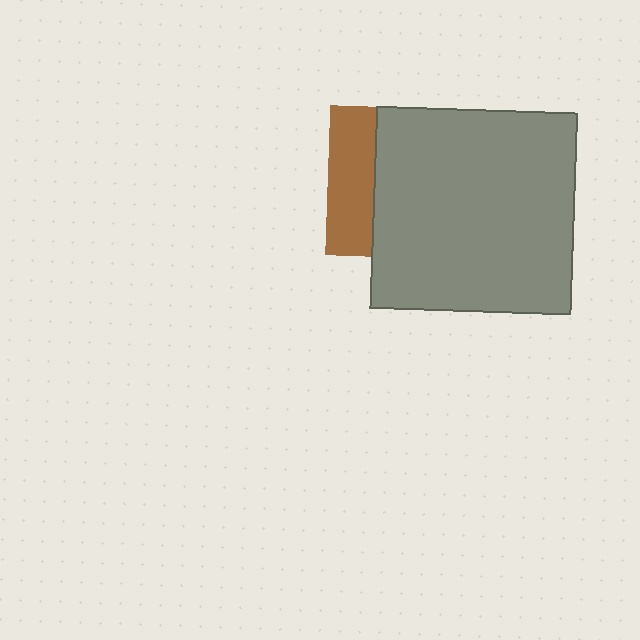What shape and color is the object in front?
The object in front is a gray square.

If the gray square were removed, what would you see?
You would see the complete brown square.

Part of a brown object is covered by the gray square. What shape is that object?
It is a square.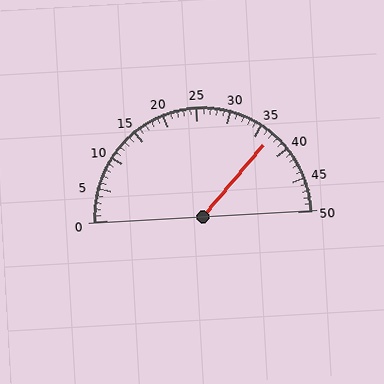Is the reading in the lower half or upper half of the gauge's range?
The reading is in the upper half of the range (0 to 50).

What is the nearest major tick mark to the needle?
The nearest major tick mark is 35.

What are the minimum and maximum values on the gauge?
The gauge ranges from 0 to 50.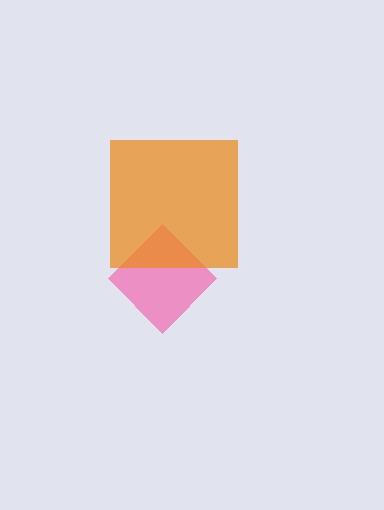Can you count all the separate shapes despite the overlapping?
Yes, there are 2 separate shapes.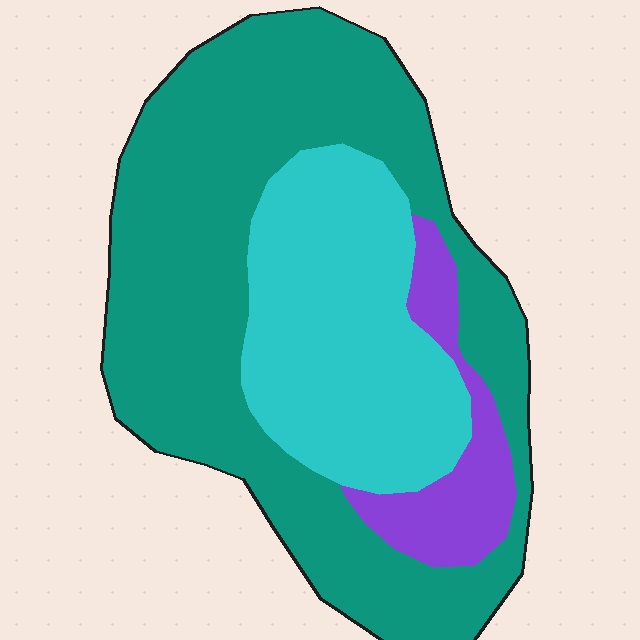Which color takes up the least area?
Purple, at roughly 10%.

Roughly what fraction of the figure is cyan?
Cyan takes up about one third (1/3) of the figure.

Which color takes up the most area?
Teal, at roughly 60%.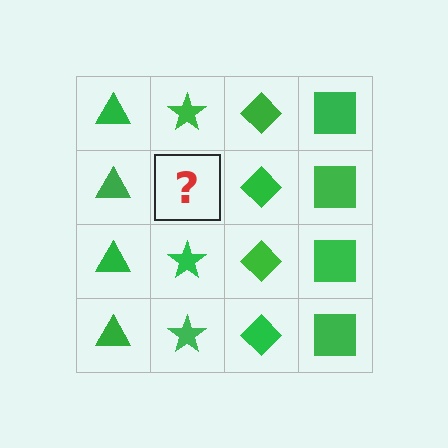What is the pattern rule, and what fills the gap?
The rule is that each column has a consistent shape. The gap should be filled with a green star.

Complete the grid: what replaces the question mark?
The question mark should be replaced with a green star.